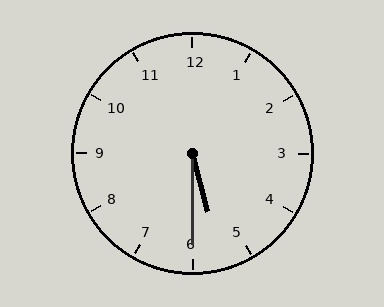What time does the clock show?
5:30.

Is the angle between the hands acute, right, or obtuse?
It is acute.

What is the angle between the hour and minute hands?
Approximately 15 degrees.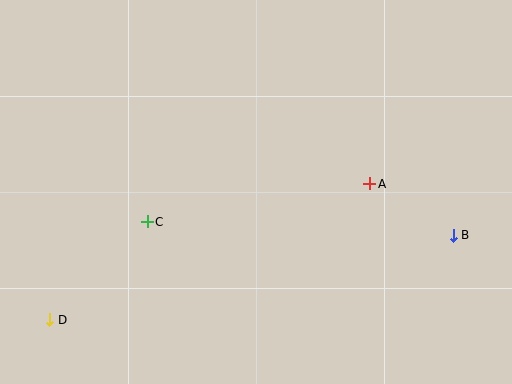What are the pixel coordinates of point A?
Point A is at (370, 184).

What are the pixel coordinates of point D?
Point D is at (50, 320).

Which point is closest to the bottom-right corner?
Point B is closest to the bottom-right corner.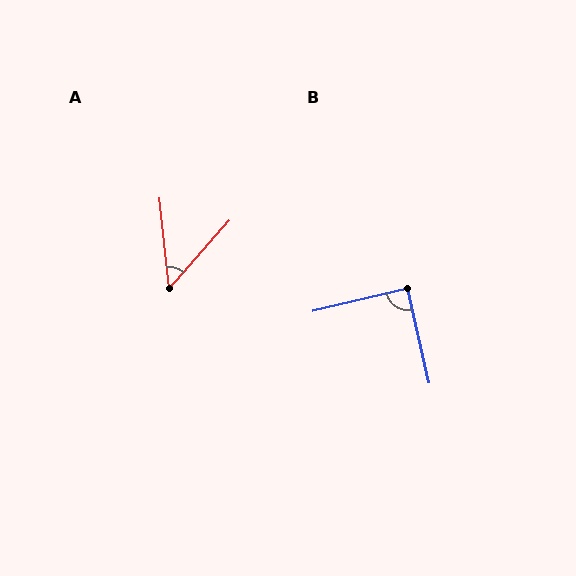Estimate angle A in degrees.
Approximately 48 degrees.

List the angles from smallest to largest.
A (48°), B (90°).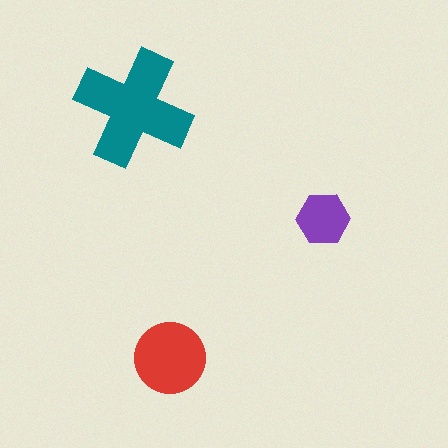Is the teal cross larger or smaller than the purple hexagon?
Larger.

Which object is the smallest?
The purple hexagon.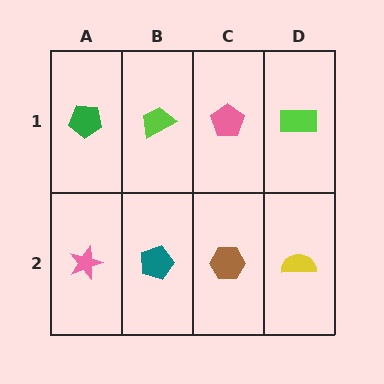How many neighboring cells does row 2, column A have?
2.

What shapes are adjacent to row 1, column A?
A pink star (row 2, column A), a lime trapezoid (row 1, column B).